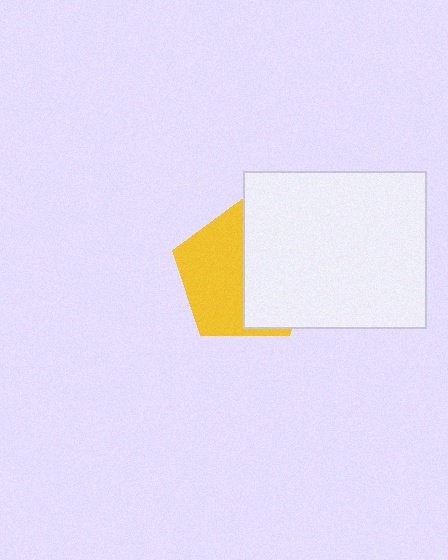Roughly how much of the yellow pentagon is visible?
About half of it is visible (roughly 51%).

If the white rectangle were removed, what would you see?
You would see the complete yellow pentagon.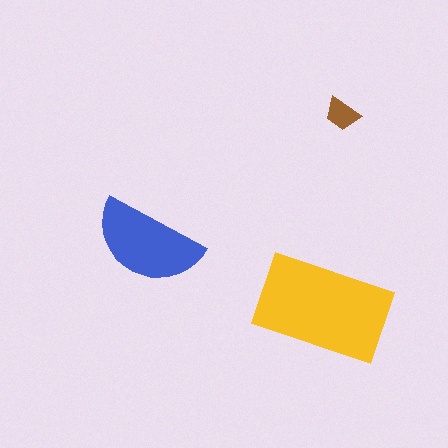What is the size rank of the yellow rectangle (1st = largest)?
1st.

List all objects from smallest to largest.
The brown trapezoid, the blue semicircle, the yellow rectangle.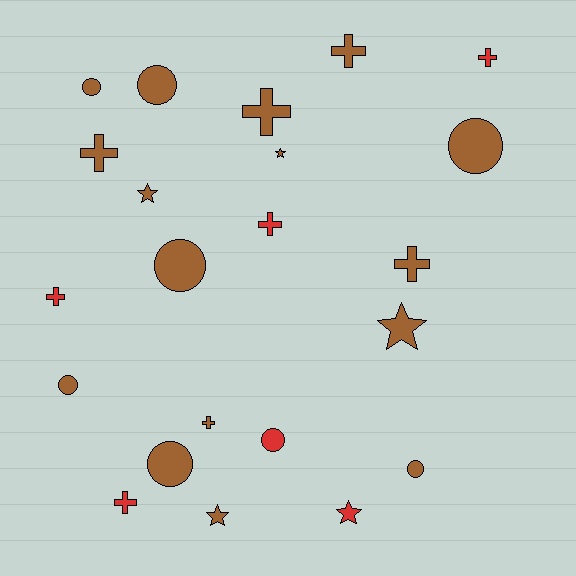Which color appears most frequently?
Brown, with 16 objects.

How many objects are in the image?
There are 22 objects.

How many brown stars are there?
There are 4 brown stars.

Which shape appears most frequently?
Cross, with 9 objects.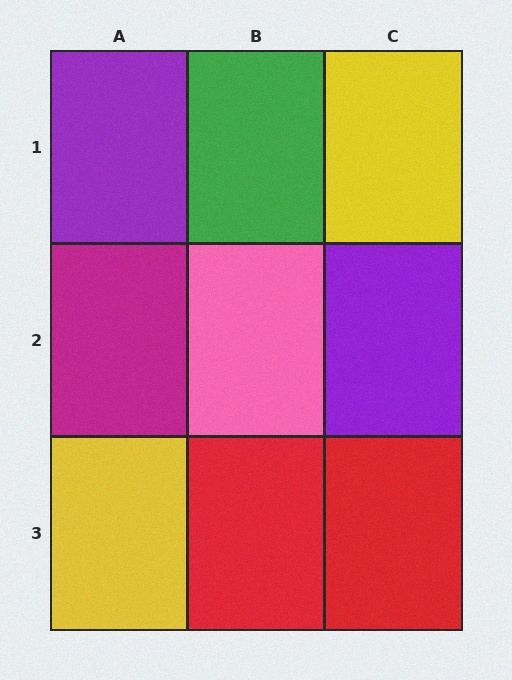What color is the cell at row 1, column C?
Yellow.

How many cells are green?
1 cell is green.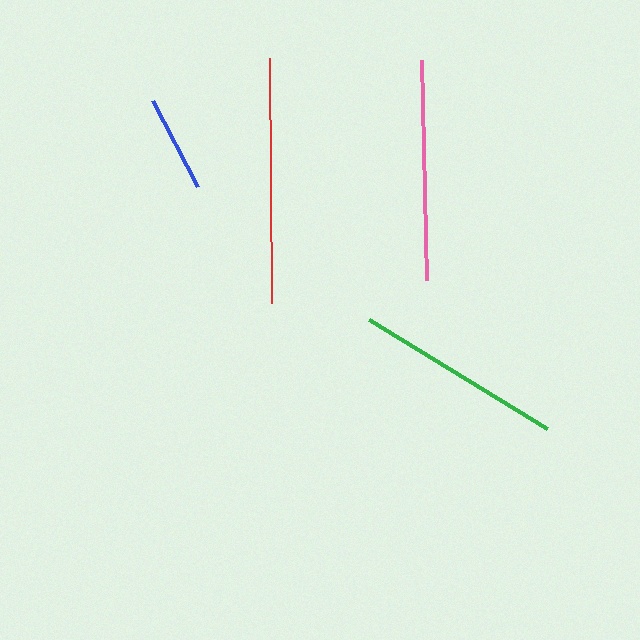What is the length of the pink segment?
The pink segment is approximately 220 pixels long.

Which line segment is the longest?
The red line is the longest at approximately 245 pixels.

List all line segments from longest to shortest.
From longest to shortest: red, pink, green, blue.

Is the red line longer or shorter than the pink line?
The red line is longer than the pink line.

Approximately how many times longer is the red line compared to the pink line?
The red line is approximately 1.1 times the length of the pink line.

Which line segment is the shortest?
The blue line is the shortest at approximately 97 pixels.